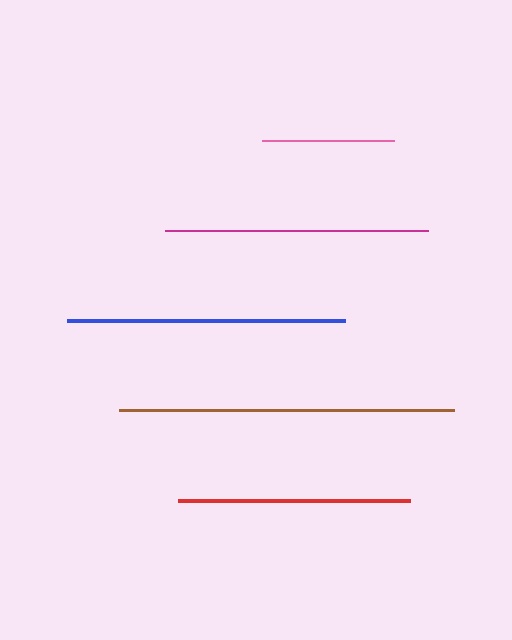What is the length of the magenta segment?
The magenta segment is approximately 263 pixels long.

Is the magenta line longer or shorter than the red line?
The magenta line is longer than the red line.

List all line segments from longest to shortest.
From longest to shortest: brown, blue, magenta, red, pink.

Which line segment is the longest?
The brown line is the longest at approximately 336 pixels.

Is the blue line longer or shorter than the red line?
The blue line is longer than the red line.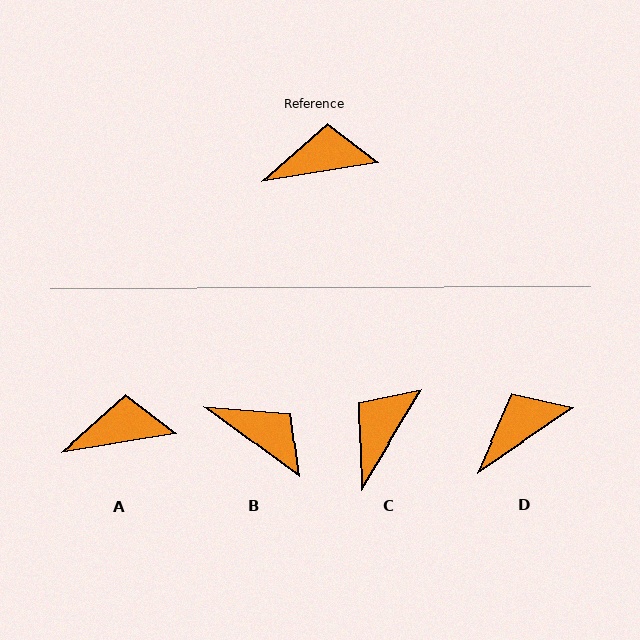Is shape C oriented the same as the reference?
No, it is off by about 49 degrees.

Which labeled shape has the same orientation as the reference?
A.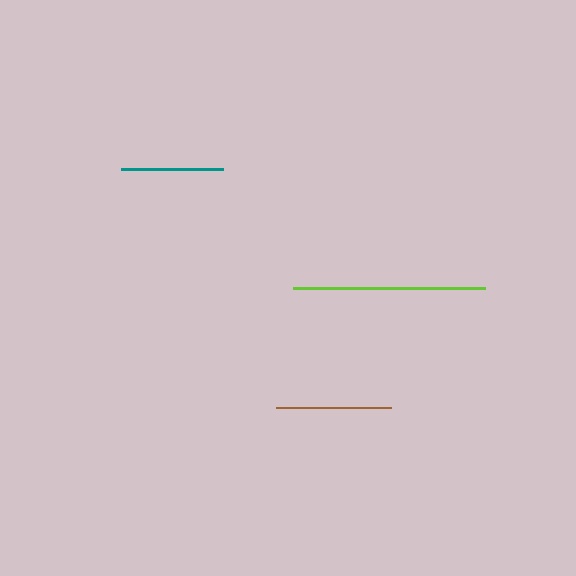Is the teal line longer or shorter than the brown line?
The brown line is longer than the teal line.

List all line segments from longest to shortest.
From longest to shortest: lime, brown, teal.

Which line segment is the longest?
The lime line is the longest at approximately 192 pixels.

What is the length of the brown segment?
The brown segment is approximately 115 pixels long.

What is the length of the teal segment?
The teal segment is approximately 103 pixels long.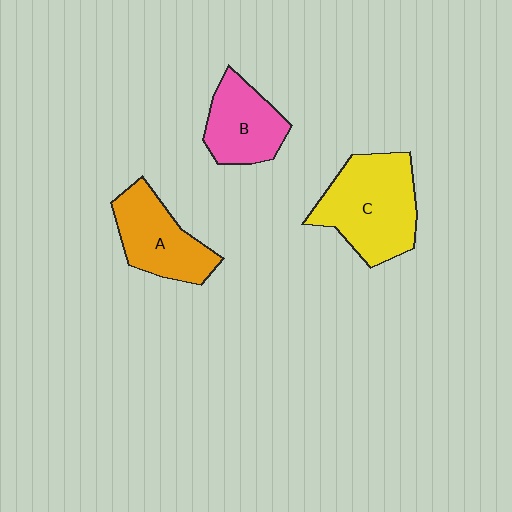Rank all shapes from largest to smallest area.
From largest to smallest: C (yellow), A (orange), B (pink).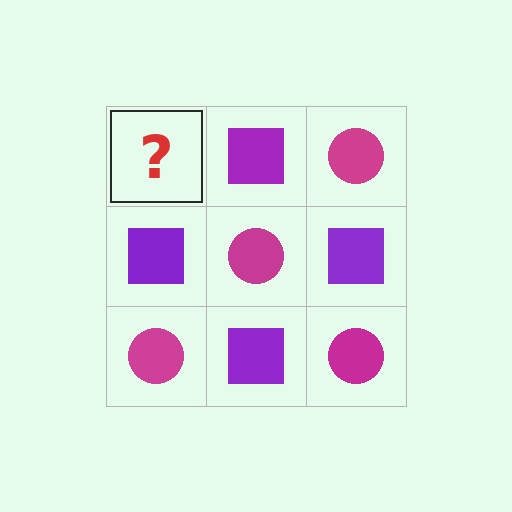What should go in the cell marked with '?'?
The missing cell should contain a magenta circle.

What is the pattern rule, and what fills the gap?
The rule is that it alternates magenta circle and purple square in a checkerboard pattern. The gap should be filled with a magenta circle.